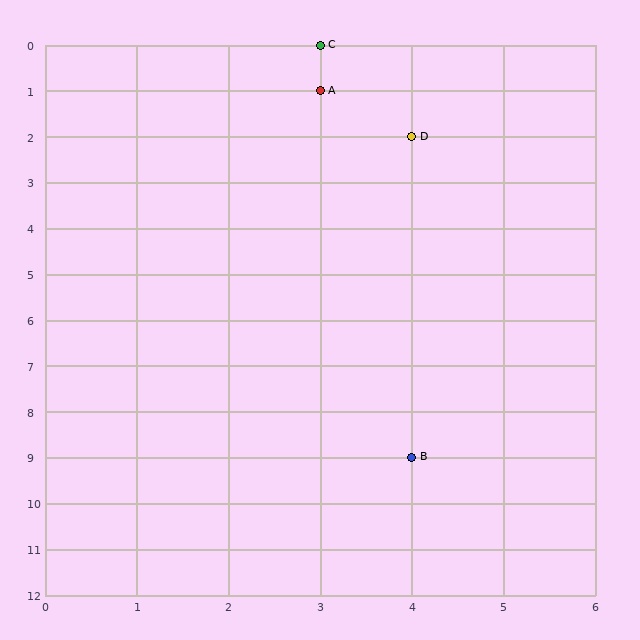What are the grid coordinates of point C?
Point C is at grid coordinates (3, 0).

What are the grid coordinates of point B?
Point B is at grid coordinates (4, 9).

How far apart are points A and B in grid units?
Points A and B are 1 column and 8 rows apart (about 8.1 grid units diagonally).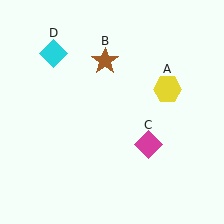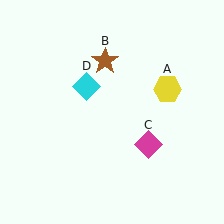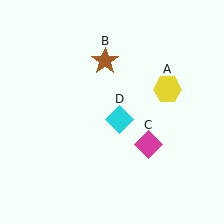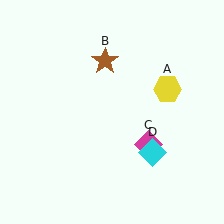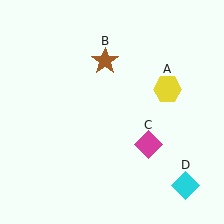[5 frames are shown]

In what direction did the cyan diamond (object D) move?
The cyan diamond (object D) moved down and to the right.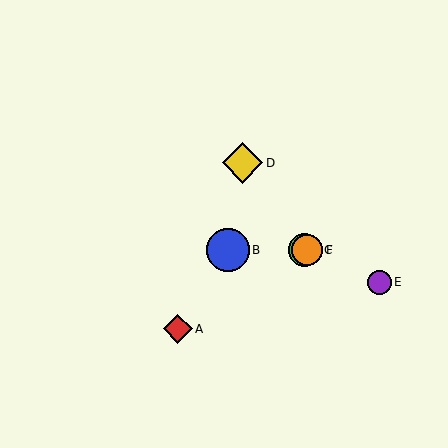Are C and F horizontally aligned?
Yes, both are at y≈250.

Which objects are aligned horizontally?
Objects B, C, F are aligned horizontally.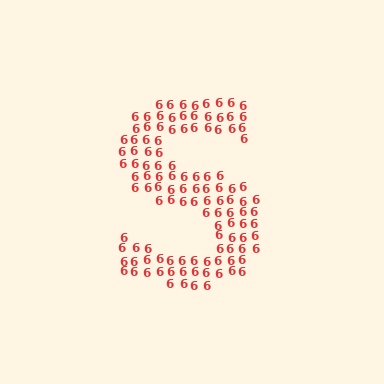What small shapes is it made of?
It is made of small digit 6's.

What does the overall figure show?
The overall figure shows the letter S.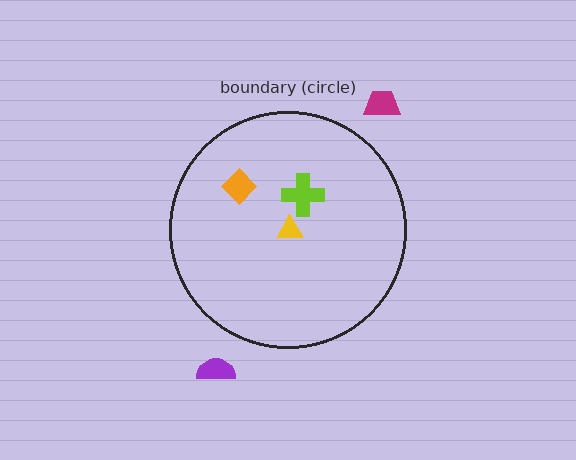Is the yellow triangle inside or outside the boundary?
Inside.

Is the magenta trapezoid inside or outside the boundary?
Outside.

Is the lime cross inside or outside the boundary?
Inside.